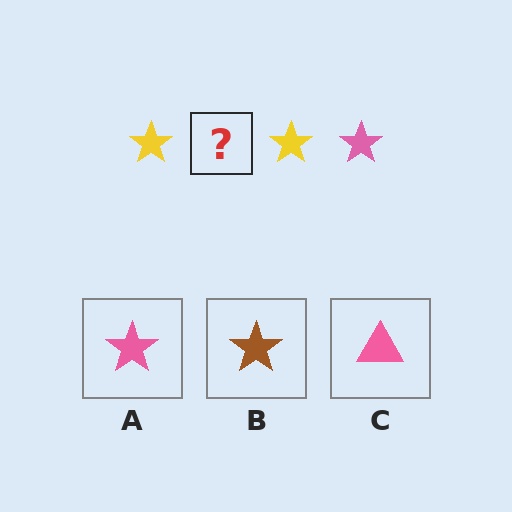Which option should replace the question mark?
Option A.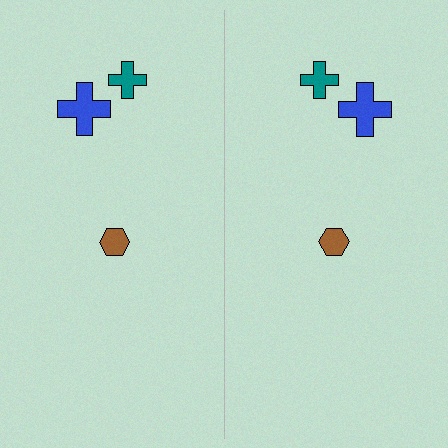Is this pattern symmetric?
Yes, this pattern has bilateral (reflection) symmetry.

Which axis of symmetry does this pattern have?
The pattern has a vertical axis of symmetry running through the center of the image.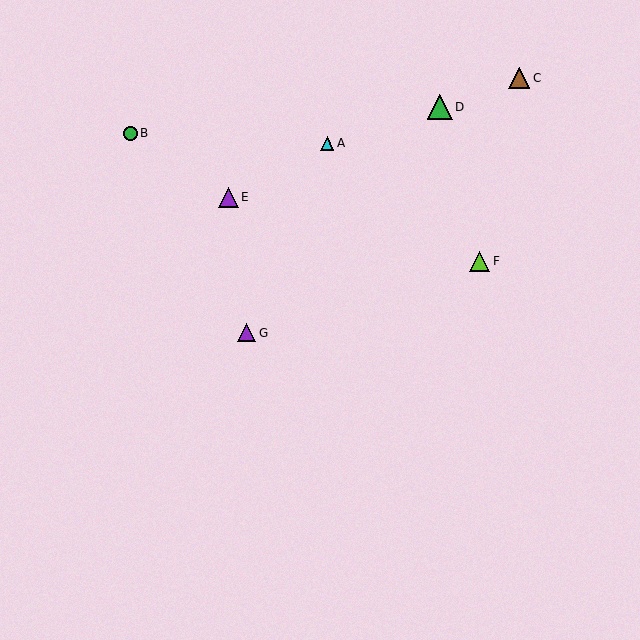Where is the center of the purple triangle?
The center of the purple triangle is at (228, 197).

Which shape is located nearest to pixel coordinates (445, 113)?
The green triangle (labeled D) at (440, 107) is nearest to that location.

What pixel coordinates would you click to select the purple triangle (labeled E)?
Click at (228, 197) to select the purple triangle E.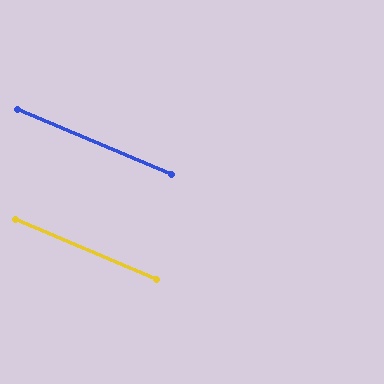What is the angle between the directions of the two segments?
Approximately 0 degrees.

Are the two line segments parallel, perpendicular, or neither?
Parallel — their directions differ by only 0.0°.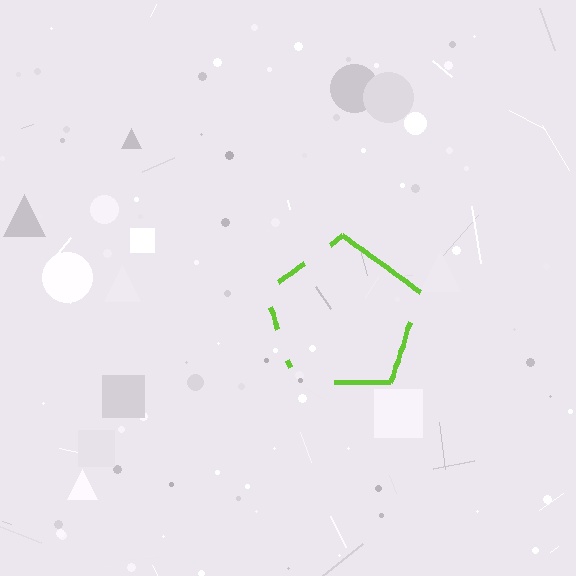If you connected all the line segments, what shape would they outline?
They would outline a pentagon.